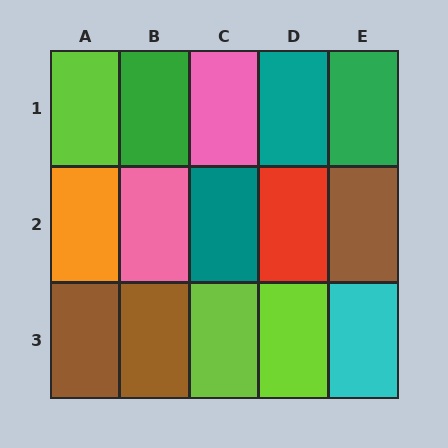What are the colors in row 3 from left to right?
Brown, brown, lime, lime, cyan.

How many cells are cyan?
1 cell is cyan.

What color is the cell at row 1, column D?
Teal.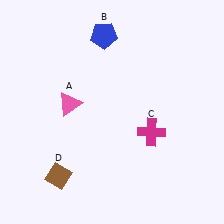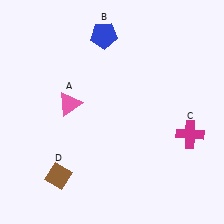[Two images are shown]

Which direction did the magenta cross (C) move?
The magenta cross (C) moved right.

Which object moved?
The magenta cross (C) moved right.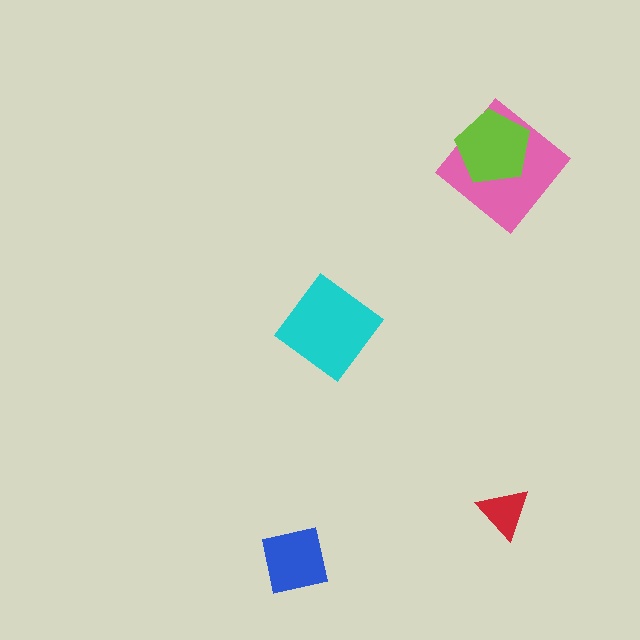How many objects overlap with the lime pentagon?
1 object overlaps with the lime pentagon.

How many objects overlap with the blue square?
0 objects overlap with the blue square.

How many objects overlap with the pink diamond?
1 object overlaps with the pink diamond.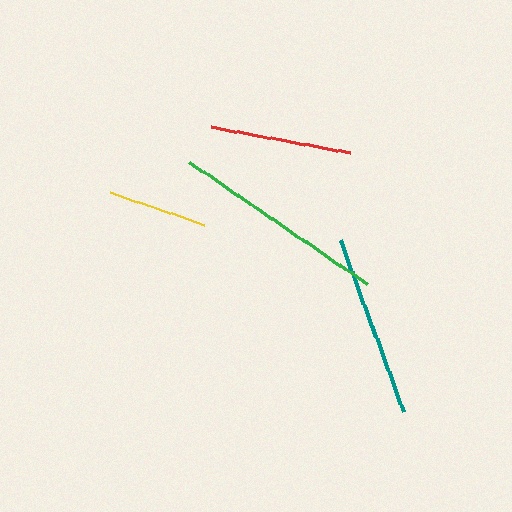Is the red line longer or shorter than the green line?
The green line is longer than the red line.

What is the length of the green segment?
The green segment is approximately 216 pixels long.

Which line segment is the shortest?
The yellow line is the shortest at approximately 99 pixels.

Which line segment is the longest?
The green line is the longest at approximately 216 pixels.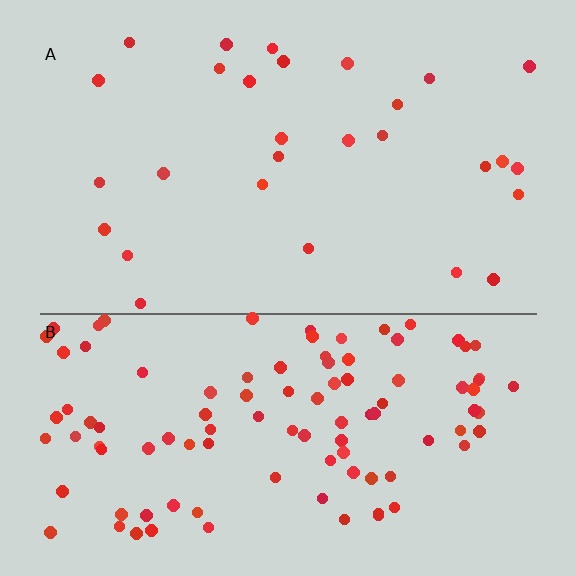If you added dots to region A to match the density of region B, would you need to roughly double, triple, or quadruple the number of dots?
Approximately quadruple.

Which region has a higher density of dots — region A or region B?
B (the bottom).